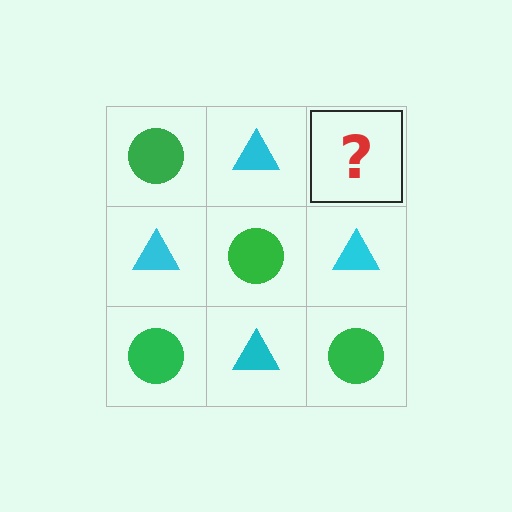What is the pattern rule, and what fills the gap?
The rule is that it alternates green circle and cyan triangle in a checkerboard pattern. The gap should be filled with a green circle.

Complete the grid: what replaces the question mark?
The question mark should be replaced with a green circle.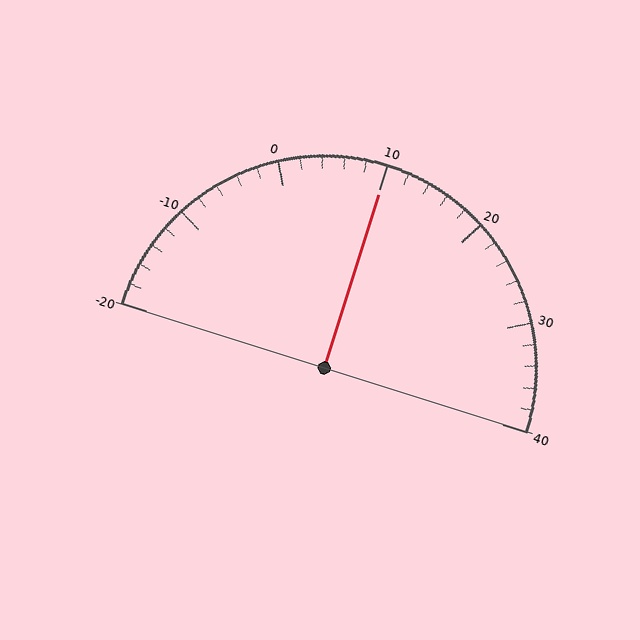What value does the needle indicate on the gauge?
The needle indicates approximately 10.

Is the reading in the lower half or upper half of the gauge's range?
The reading is in the upper half of the range (-20 to 40).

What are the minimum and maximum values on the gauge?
The gauge ranges from -20 to 40.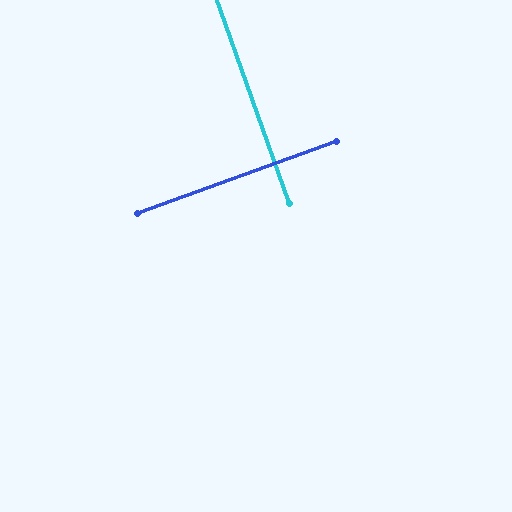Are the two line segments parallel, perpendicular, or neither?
Perpendicular — they meet at approximately 90°.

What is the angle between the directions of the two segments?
Approximately 90 degrees.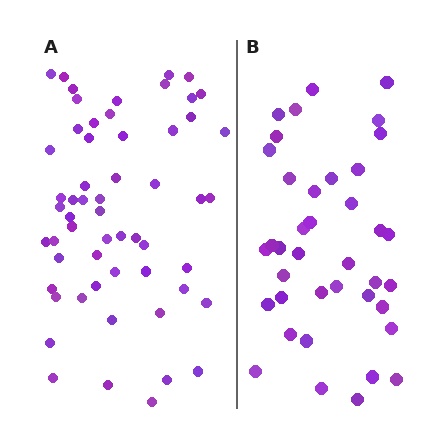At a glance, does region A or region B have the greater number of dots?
Region A (the left region) has more dots.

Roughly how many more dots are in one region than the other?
Region A has approximately 20 more dots than region B.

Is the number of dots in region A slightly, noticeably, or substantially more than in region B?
Region A has substantially more. The ratio is roughly 1.5 to 1.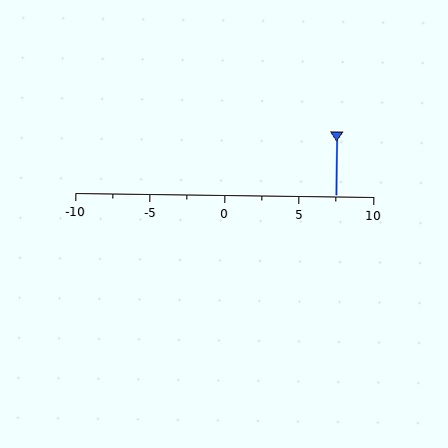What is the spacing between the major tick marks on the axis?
The major ticks are spaced 5 apart.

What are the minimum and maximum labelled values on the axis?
The axis runs from -10 to 10.